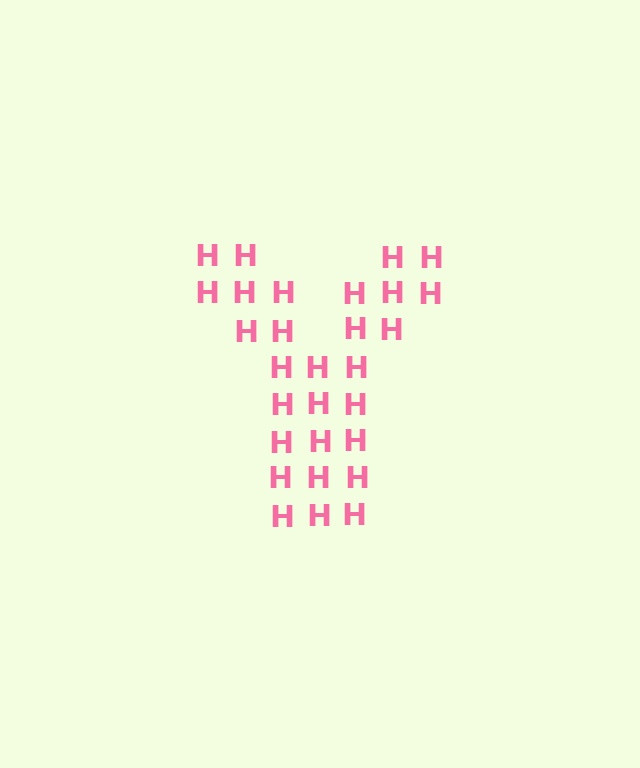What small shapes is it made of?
It is made of small letter H's.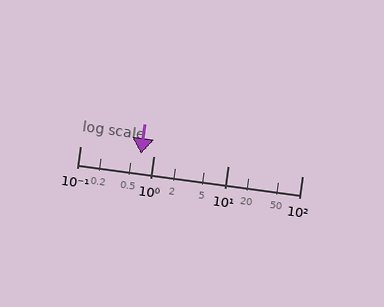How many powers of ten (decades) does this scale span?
The scale spans 3 decades, from 0.1 to 100.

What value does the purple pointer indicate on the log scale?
The pointer indicates approximately 0.67.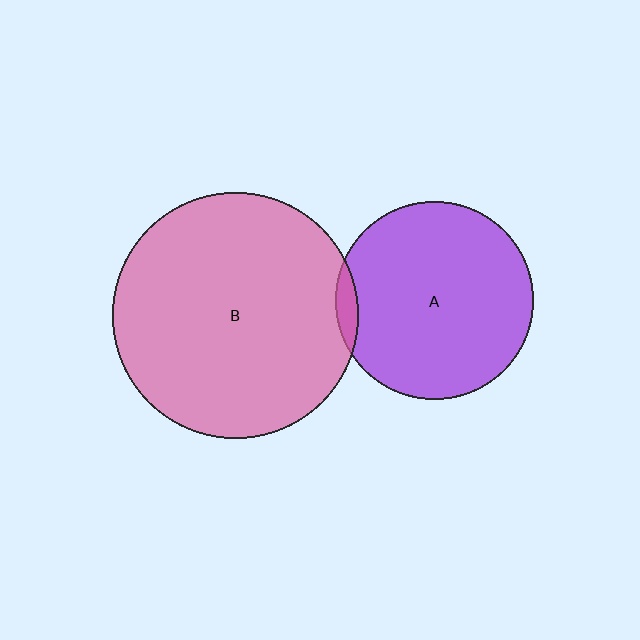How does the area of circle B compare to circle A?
Approximately 1.5 times.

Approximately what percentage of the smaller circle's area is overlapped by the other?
Approximately 5%.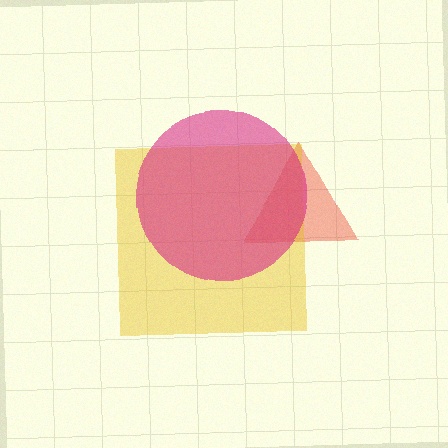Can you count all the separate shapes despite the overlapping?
Yes, there are 3 separate shapes.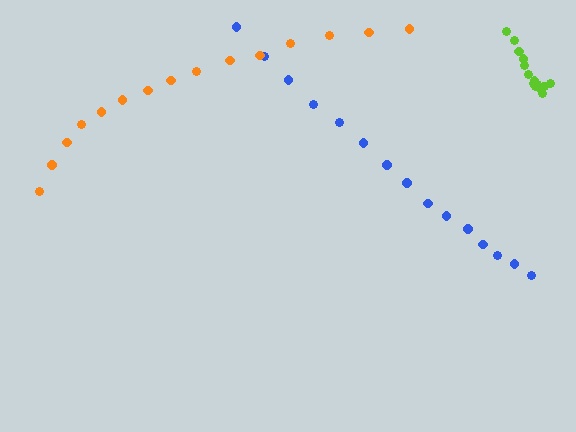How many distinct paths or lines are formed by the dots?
There are 3 distinct paths.